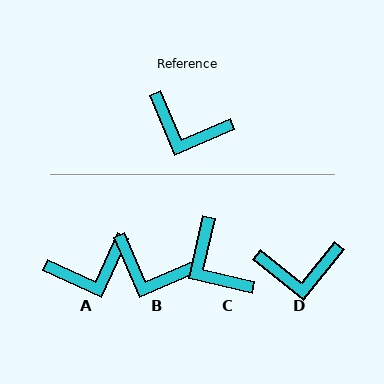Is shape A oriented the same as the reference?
No, it is off by about 43 degrees.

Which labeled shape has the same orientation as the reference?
B.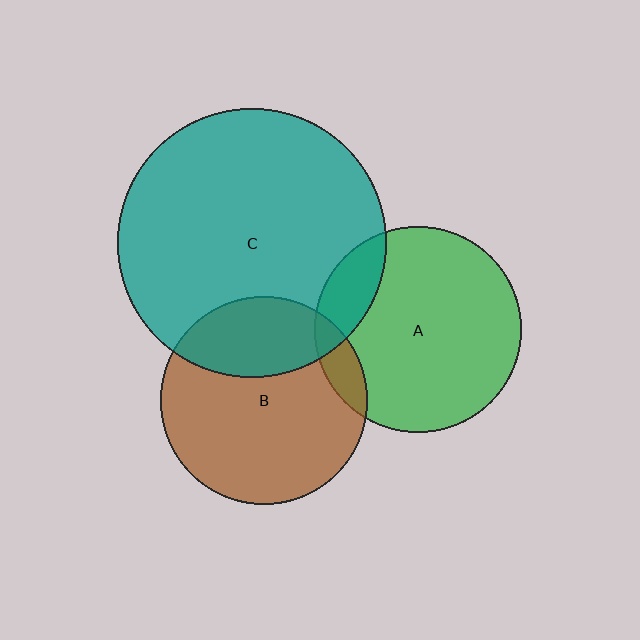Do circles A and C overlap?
Yes.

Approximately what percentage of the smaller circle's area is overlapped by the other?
Approximately 15%.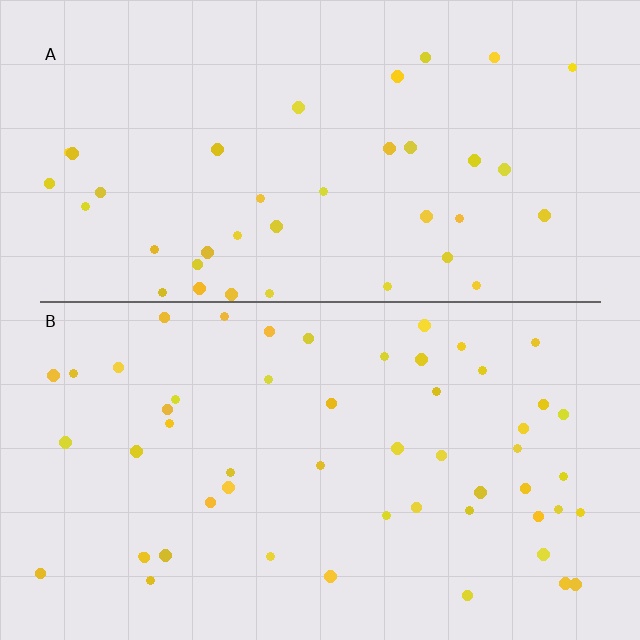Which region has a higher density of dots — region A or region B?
B (the bottom).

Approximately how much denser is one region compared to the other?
Approximately 1.4× — region B over region A.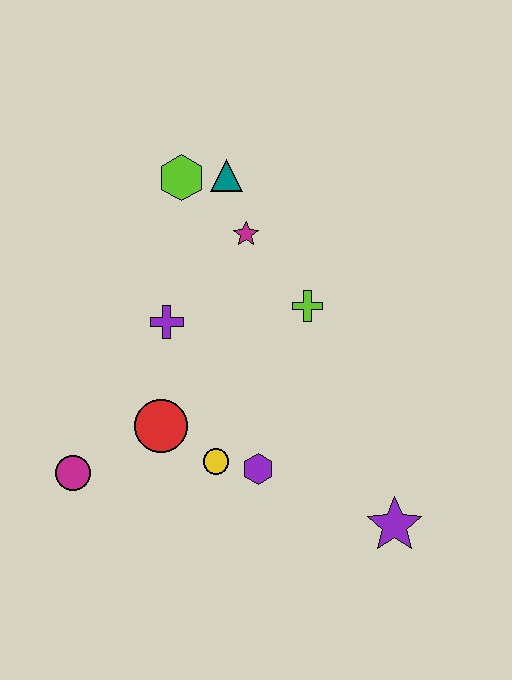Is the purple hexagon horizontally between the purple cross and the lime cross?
Yes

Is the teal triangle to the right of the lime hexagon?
Yes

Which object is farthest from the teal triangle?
The purple star is farthest from the teal triangle.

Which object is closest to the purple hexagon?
The yellow circle is closest to the purple hexagon.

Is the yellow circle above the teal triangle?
No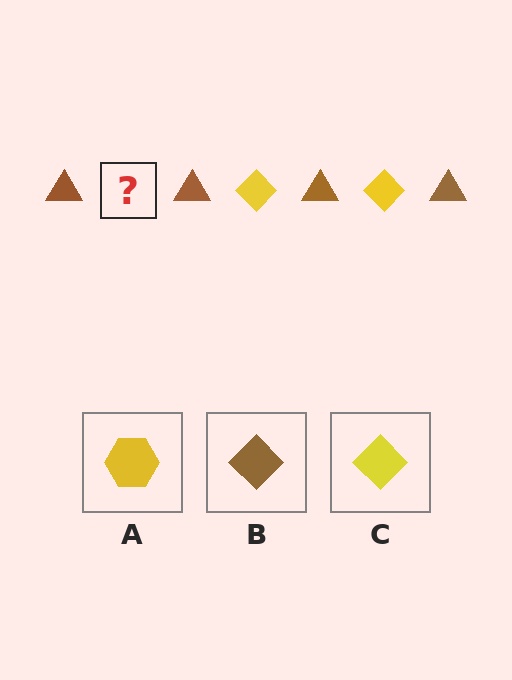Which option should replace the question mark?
Option C.